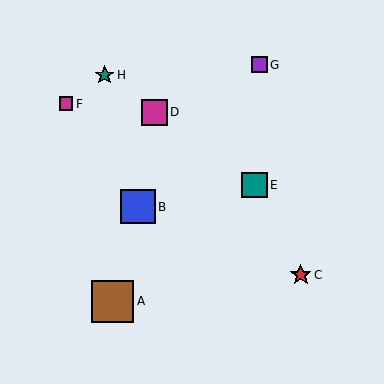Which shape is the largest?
The brown square (labeled A) is the largest.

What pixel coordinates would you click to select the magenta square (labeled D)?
Click at (154, 112) to select the magenta square D.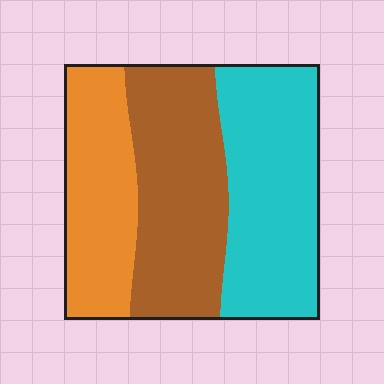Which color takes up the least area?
Orange, at roughly 25%.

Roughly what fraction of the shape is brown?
Brown takes up about one third (1/3) of the shape.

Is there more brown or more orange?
Brown.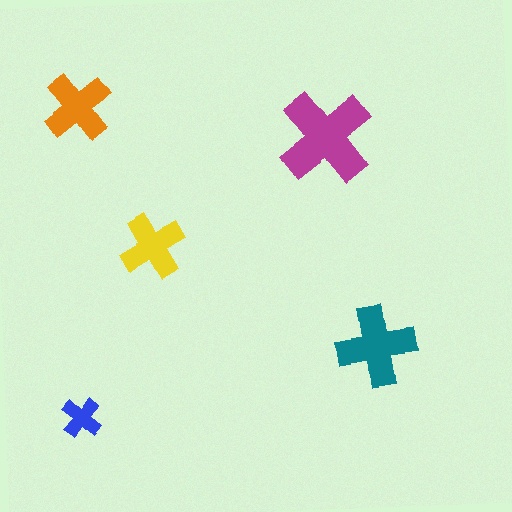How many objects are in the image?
There are 5 objects in the image.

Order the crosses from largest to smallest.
the magenta one, the teal one, the orange one, the yellow one, the blue one.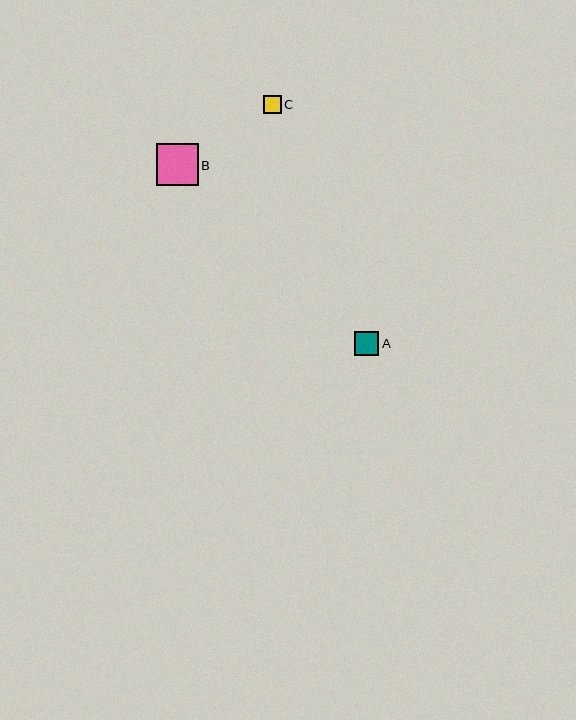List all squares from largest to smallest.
From largest to smallest: B, A, C.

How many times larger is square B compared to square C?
Square B is approximately 2.4 times the size of square C.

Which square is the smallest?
Square C is the smallest with a size of approximately 17 pixels.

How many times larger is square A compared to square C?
Square A is approximately 1.4 times the size of square C.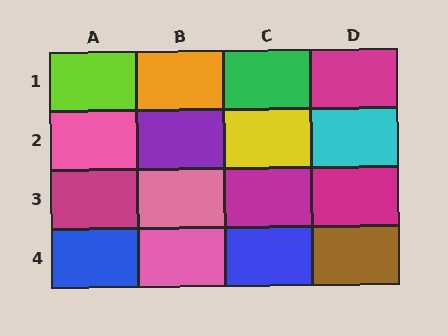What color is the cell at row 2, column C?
Yellow.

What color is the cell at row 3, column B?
Pink.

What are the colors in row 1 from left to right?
Lime, orange, green, magenta.